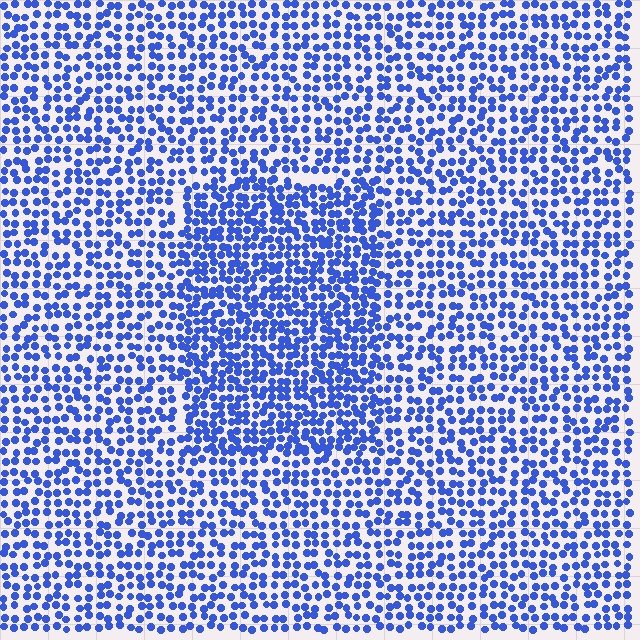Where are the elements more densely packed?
The elements are more densely packed inside the rectangle boundary.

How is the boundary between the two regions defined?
The boundary is defined by a change in element density (approximately 1.5x ratio). All elements are the same color, size, and shape.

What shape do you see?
I see a rectangle.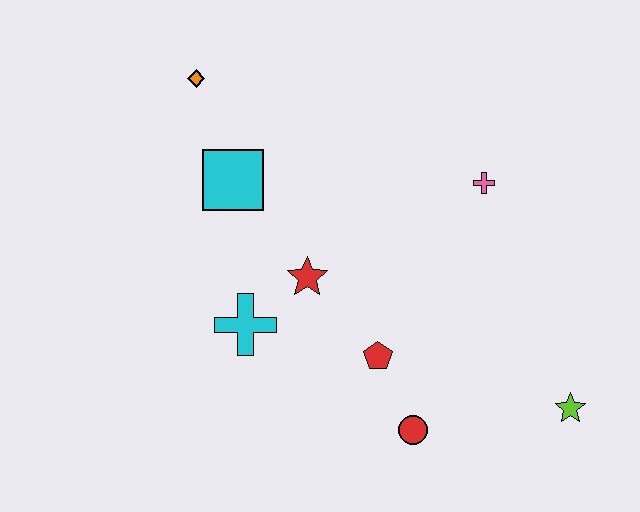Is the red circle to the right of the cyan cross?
Yes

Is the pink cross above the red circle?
Yes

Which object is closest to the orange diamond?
The cyan square is closest to the orange diamond.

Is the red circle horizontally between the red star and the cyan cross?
No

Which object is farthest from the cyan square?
The lime star is farthest from the cyan square.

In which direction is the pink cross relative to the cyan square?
The pink cross is to the right of the cyan square.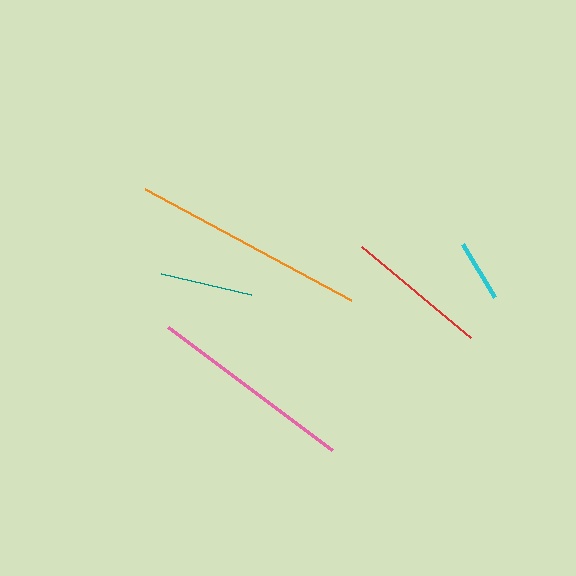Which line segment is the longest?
The orange line is the longest at approximately 234 pixels.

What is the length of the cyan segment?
The cyan segment is approximately 62 pixels long.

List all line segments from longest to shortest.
From longest to shortest: orange, pink, red, teal, cyan.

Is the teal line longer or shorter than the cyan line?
The teal line is longer than the cyan line.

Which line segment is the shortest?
The cyan line is the shortest at approximately 62 pixels.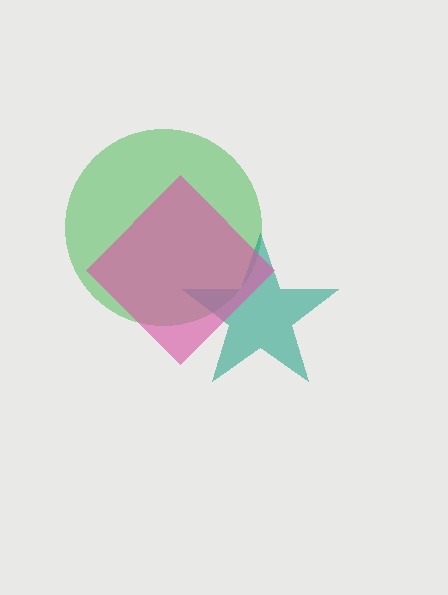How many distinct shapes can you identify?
There are 3 distinct shapes: a green circle, a teal star, a pink diamond.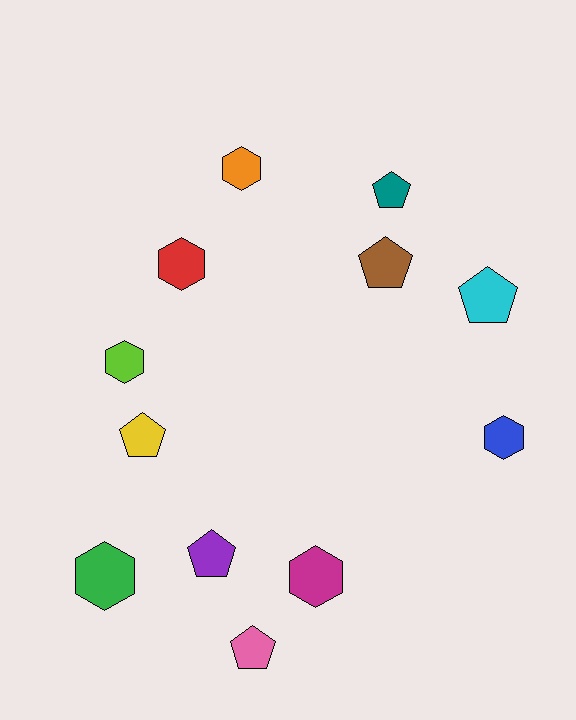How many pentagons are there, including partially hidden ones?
There are 6 pentagons.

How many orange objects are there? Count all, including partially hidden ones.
There is 1 orange object.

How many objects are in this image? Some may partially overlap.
There are 12 objects.